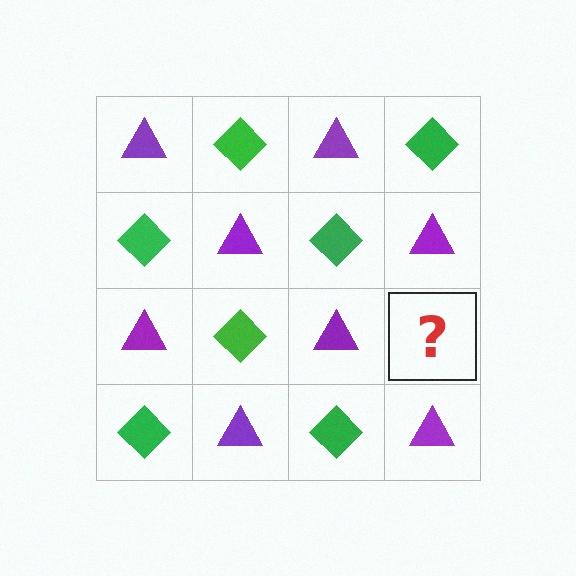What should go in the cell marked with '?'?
The missing cell should contain a green diamond.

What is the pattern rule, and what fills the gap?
The rule is that it alternates purple triangle and green diamond in a checkerboard pattern. The gap should be filled with a green diamond.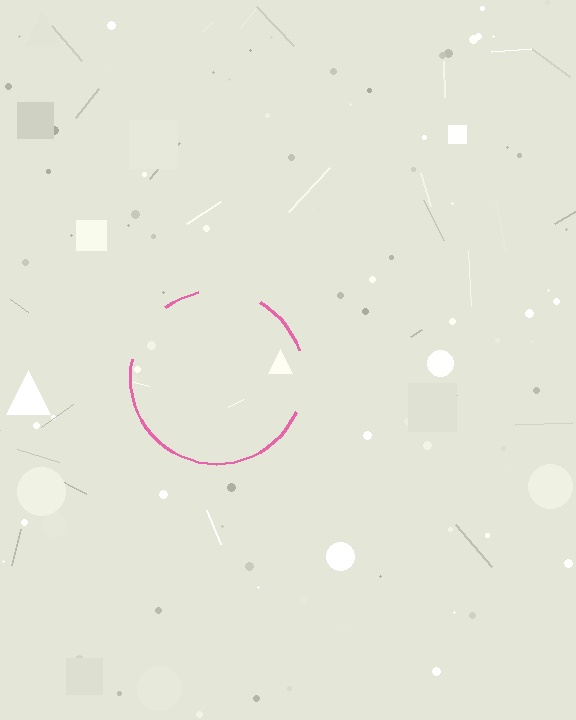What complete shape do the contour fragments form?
The contour fragments form a circle.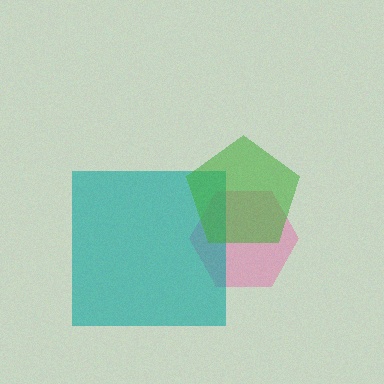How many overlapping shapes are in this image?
There are 3 overlapping shapes in the image.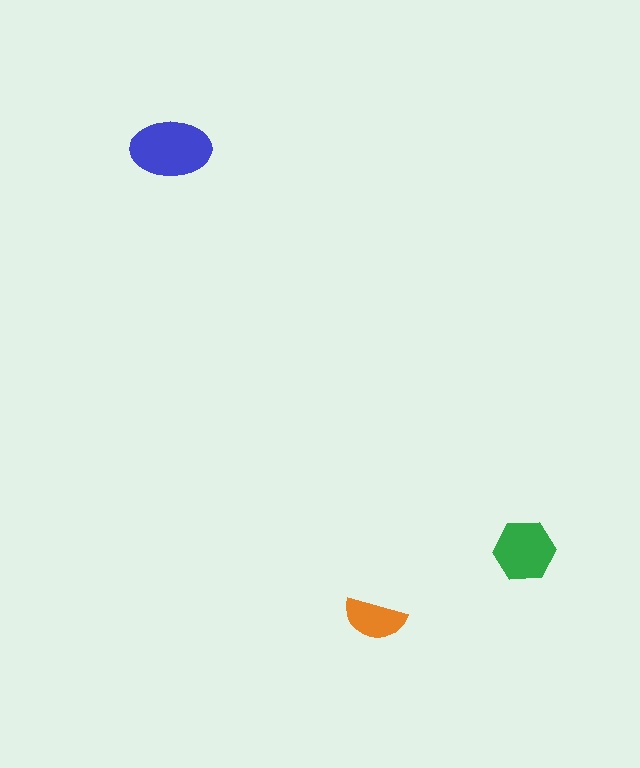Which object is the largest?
The blue ellipse.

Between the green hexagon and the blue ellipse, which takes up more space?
The blue ellipse.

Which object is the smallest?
The orange semicircle.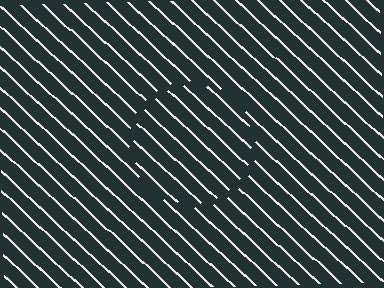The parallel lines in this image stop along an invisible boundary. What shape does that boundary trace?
An illusory circle. The interior of the shape contains the same grating, shifted by half a period — the contour is defined by the phase discontinuity where line-ends from the inner and outer gratings abut.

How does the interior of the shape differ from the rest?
The interior of the shape contains the same grating, shifted by half a period — the contour is defined by the phase discontinuity where line-ends from the inner and outer gratings abut.